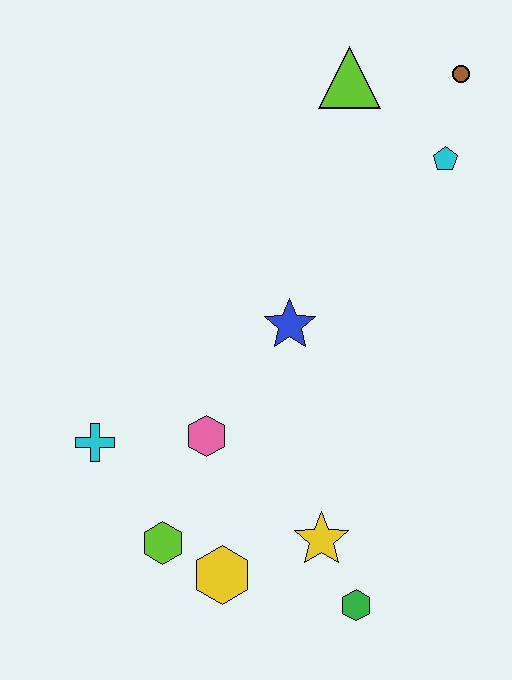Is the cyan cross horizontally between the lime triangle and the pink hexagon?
No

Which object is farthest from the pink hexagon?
The brown circle is farthest from the pink hexagon.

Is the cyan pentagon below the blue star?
No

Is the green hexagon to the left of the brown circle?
Yes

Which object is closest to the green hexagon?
The yellow star is closest to the green hexagon.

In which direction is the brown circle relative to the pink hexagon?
The brown circle is above the pink hexagon.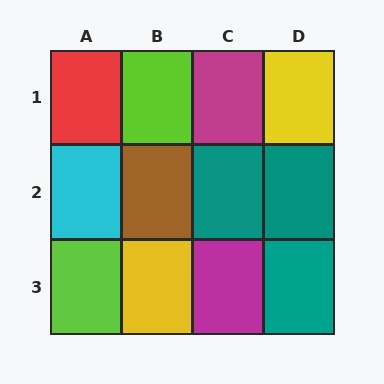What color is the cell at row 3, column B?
Yellow.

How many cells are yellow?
2 cells are yellow.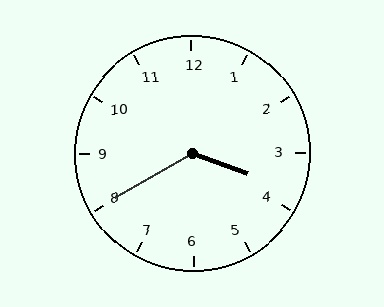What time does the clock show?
3:40.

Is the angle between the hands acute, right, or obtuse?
It is obtuse.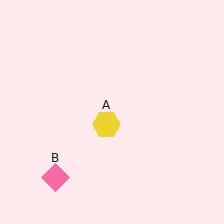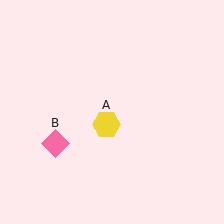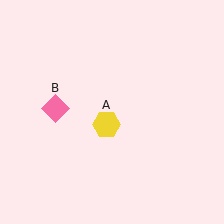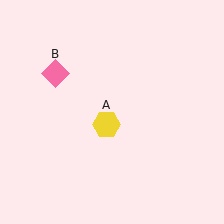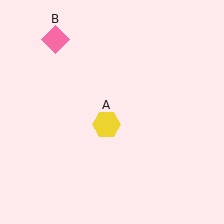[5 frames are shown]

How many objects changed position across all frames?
1 object changed position: pink diamond (object B).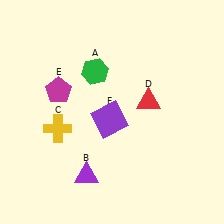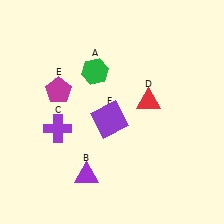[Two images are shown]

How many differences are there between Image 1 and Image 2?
There is 1 difference between the two images.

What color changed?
The cross (C) changed from yellow in Image 1 to purple in Image 2.